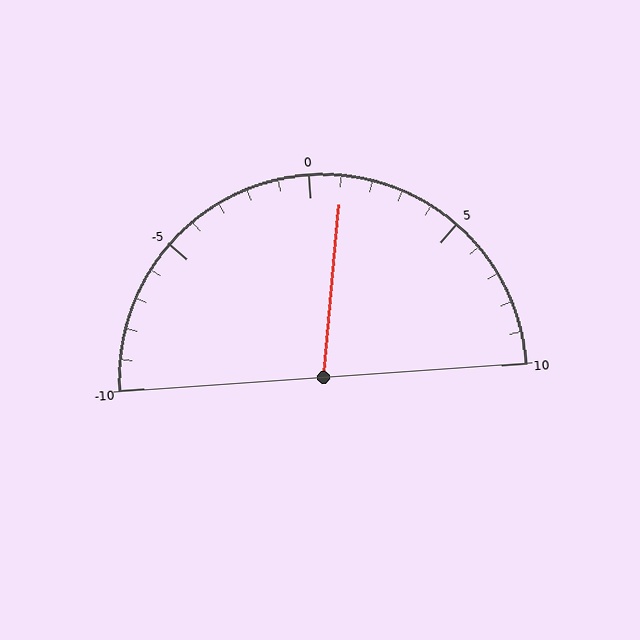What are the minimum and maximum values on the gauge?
The gauge ranges from -10 to 10.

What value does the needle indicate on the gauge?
The needle indicates approximately 1.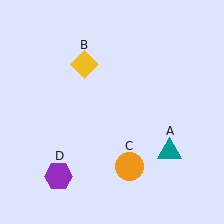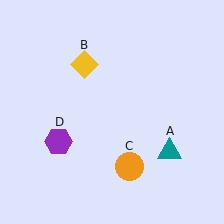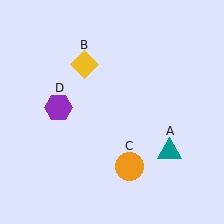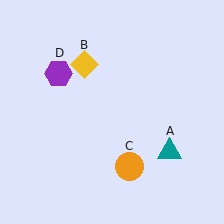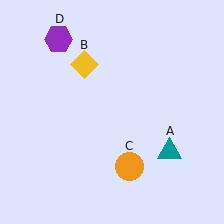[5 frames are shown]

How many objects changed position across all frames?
1 object changed position: purple hexagon (object D).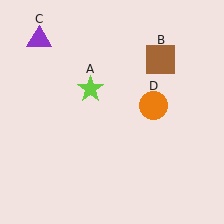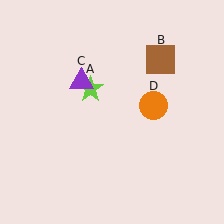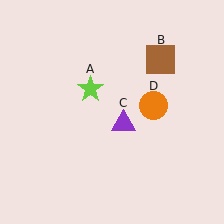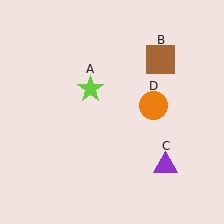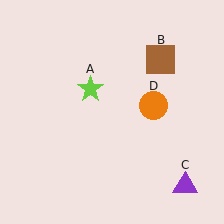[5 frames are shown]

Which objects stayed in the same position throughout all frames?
Lime star (object A) and brown square (object B) and orange circle (object D) remained stationary.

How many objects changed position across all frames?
1 object changed position: purple triangle (object C).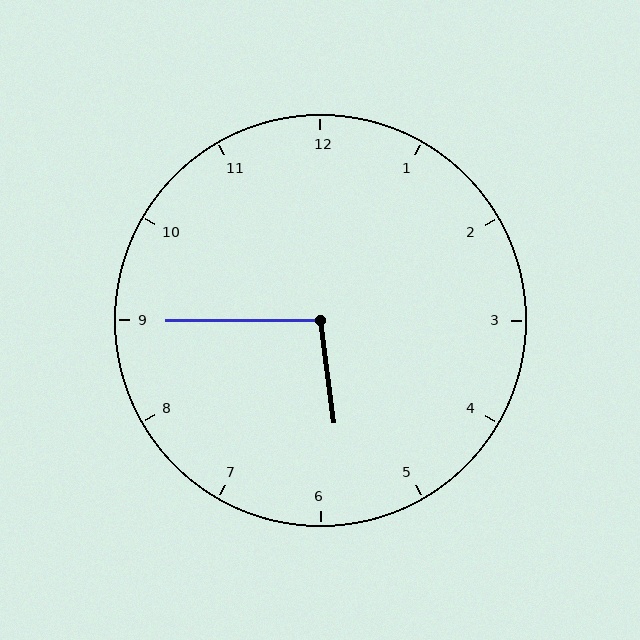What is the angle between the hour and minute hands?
Approximately 98 degrees.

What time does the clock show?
5:45.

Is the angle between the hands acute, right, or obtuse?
It is obtuse.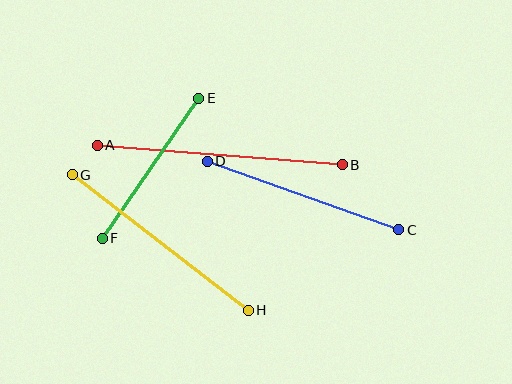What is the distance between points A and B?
The distance is approximately 246 pixels.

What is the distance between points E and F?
The distance is approximately 170 pixels.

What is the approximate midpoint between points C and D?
The midpoint is at approximately (303, 195) pixels.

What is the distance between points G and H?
The distance is approximately 222 pixels.